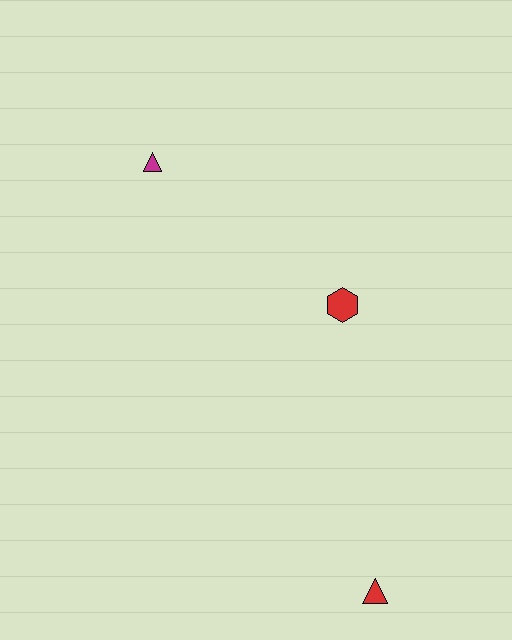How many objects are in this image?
There are 3 objects.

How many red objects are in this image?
There are 2 red objects.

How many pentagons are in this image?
There are no pentagons.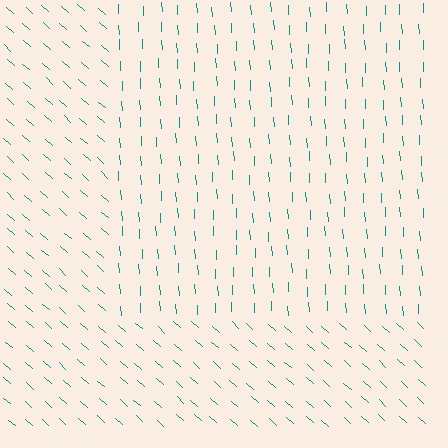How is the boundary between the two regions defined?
The boundary is defined purely by a change in line orientation (approximately 45 degrees difference). All lines are the same color and thickness.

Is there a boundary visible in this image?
Yes, there is a texture boundary formed by a change in line orientation.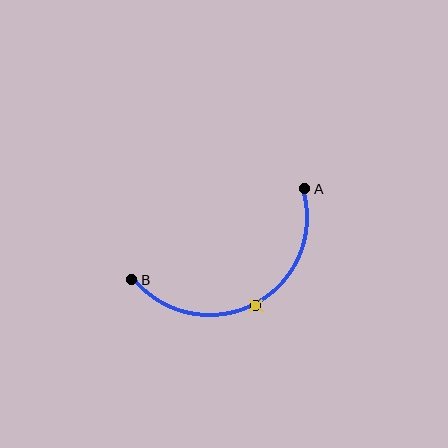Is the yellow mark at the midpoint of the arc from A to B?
Yes. The yellow mark lies on the arc at equal arc-length from both A and B — it is the arc midpoint.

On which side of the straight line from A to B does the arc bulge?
The arc bulges below the straight line connecting A and B.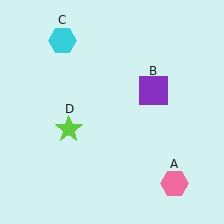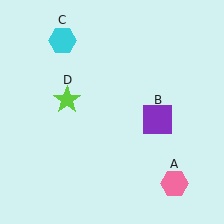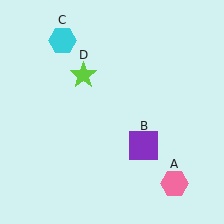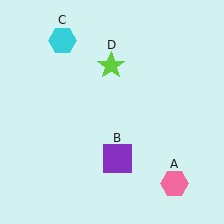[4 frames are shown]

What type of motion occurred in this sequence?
The purple square (object B), lime star (object D) rotated clockwise around the center of the scene.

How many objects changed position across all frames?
2 objects changed position: purple square (object B), lime star (object D).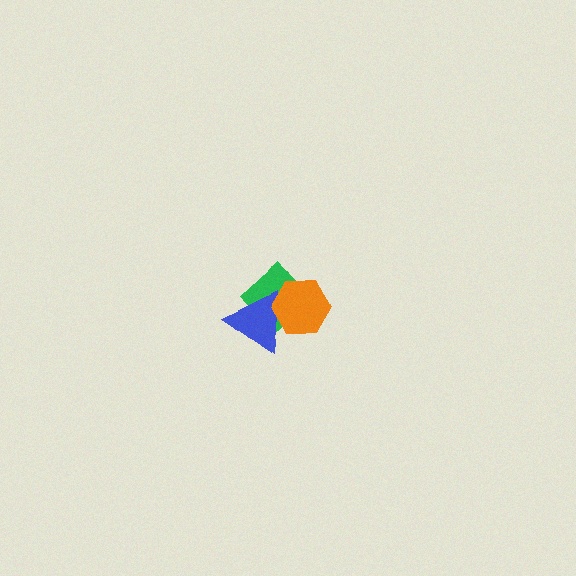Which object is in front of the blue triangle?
The orange hexagon is in front of the blue triangle.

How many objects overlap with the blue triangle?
2 objects overlap with the blue triangle.